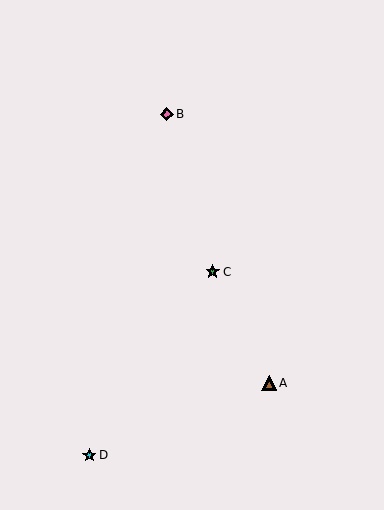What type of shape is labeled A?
Shape A is a brown triangle.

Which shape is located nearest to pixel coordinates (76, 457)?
The cyan star (labeled D) at (89, 455) is nearest to that location.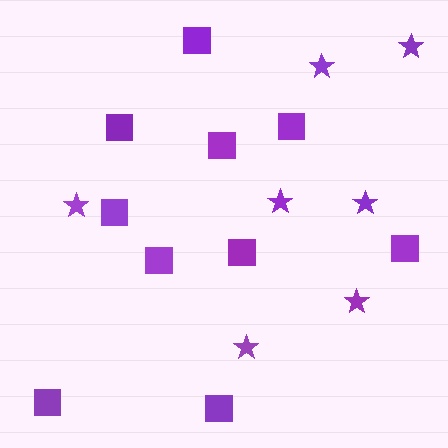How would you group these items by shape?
There are 2 groups: one group of stars (7) and one group of squares (10).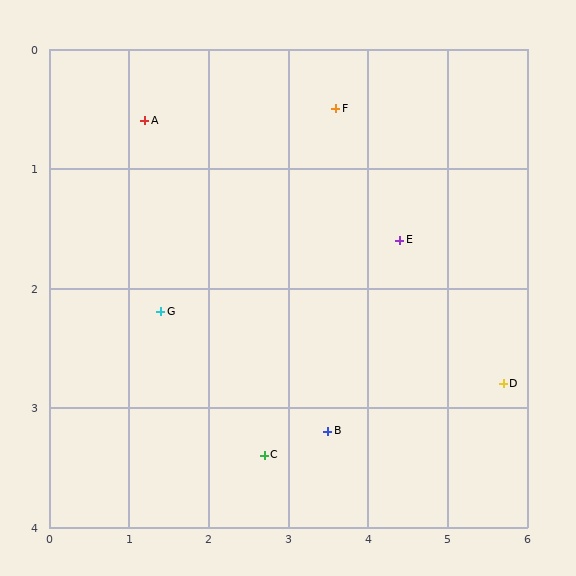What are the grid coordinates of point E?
Point E is at approximately (4.4, 1.6).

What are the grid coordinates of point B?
Point B is at approximately (3.5, 3.2).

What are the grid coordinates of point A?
Point A is at approximately (1.2, 0.6).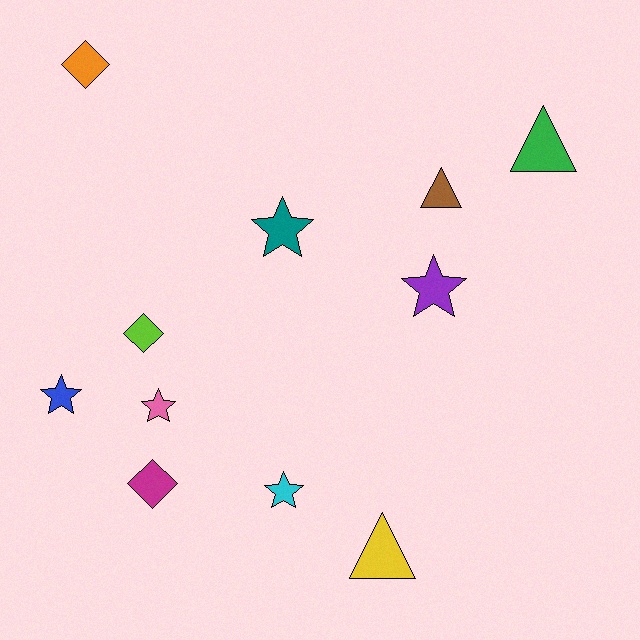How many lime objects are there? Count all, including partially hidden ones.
There is 1 lime object.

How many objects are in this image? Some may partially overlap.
There are 11 objects.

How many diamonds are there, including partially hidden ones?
There are 3 diamonds.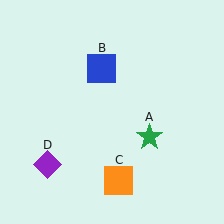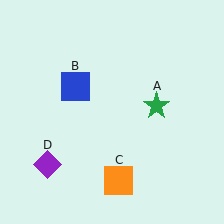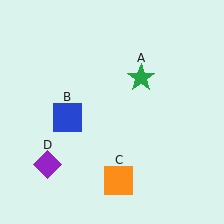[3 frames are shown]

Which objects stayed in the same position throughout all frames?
Orange square (object C) and purple diamond (object D) remained stationary.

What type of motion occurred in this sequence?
The green star (object A), blue square (object B) rotated counterclockwise around the center of the scene.